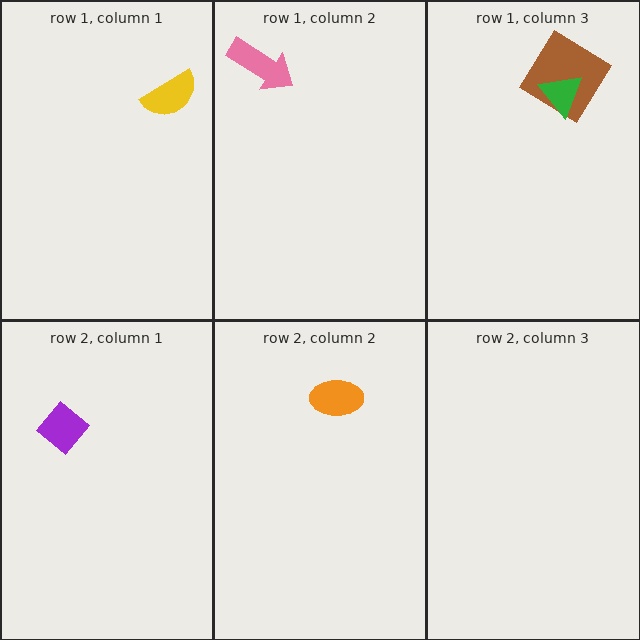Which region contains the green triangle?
The row 1, column 3 region.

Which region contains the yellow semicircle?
The row 1, column 1 region.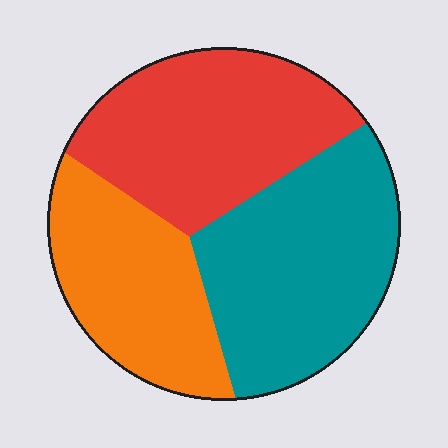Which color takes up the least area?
Orange, at roughly 25%.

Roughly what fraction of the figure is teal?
Teal takes up about three eighths (3/8) of the figure.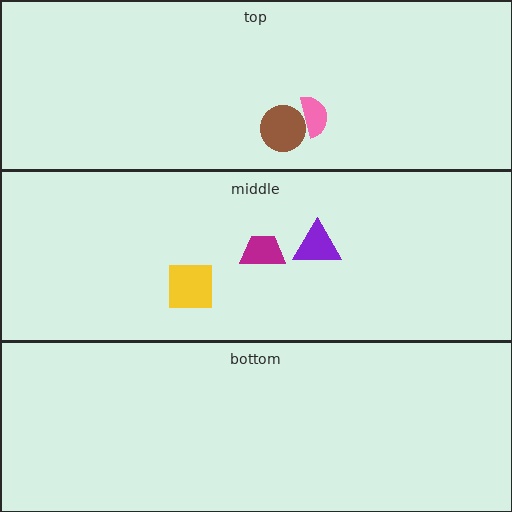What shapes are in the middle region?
The magenta trapezoid, the yellow square, the purple triangle.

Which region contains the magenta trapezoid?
The middle region.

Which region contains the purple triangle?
The middle region.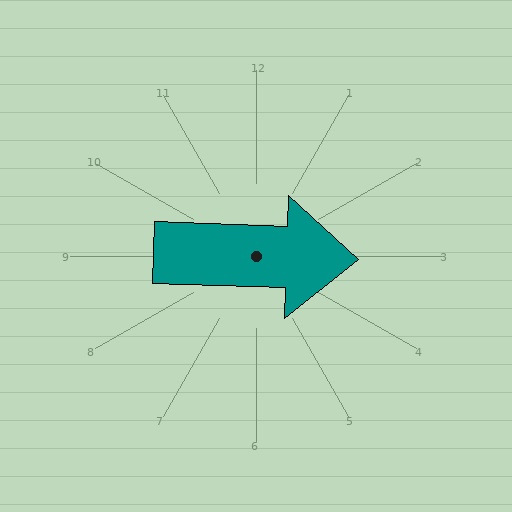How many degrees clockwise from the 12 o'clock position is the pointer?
Approximately 92 degrees.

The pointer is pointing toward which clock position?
Roughly 3 o'clock.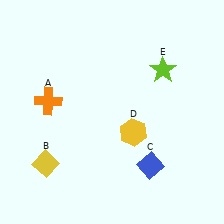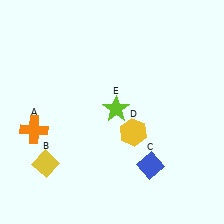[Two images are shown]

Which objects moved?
The objects that moved are: the orange cross (A), the lime star (E).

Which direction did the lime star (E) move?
The lime star (E) moved left.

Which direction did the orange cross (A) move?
The orange cross (A) moved down.